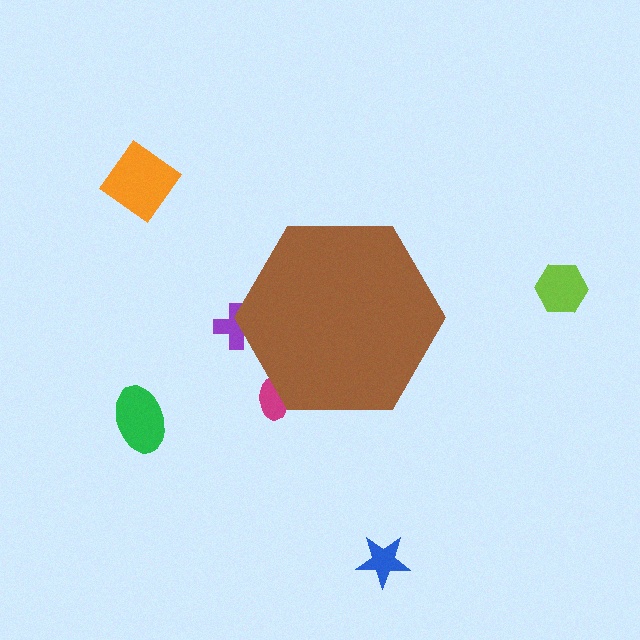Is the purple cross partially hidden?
Yes, the purple cross is partially hidden behind the brown hexagon.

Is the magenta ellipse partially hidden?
Yes, the magenta ellipse is partially hidden behind the brown hexagon.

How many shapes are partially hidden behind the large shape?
2 shapes are partially hidden.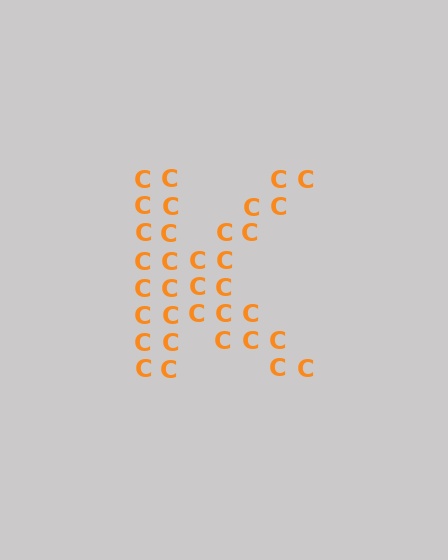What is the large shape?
The large shape is the letter K.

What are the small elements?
The small elements are letter C's.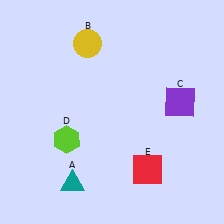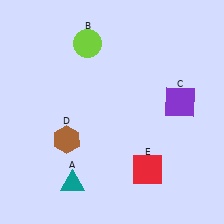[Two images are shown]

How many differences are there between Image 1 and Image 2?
There are 2 differences between the two images.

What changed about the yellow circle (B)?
In Image 1, B is yellow. In Image 2, it changed to lime.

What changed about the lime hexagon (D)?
In Image 1, D is lime. In Image 2, it changed to brown.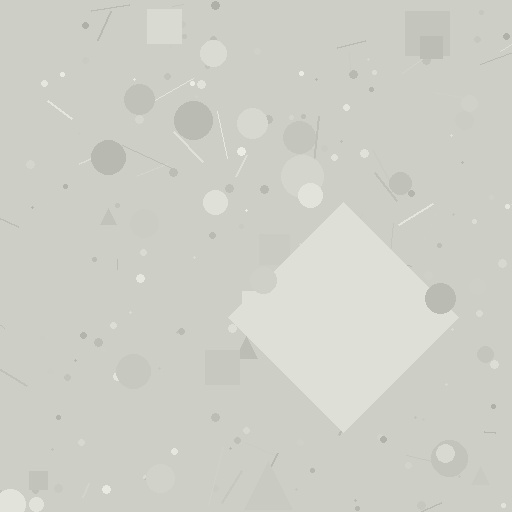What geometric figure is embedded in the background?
A diamond is embedded in the background.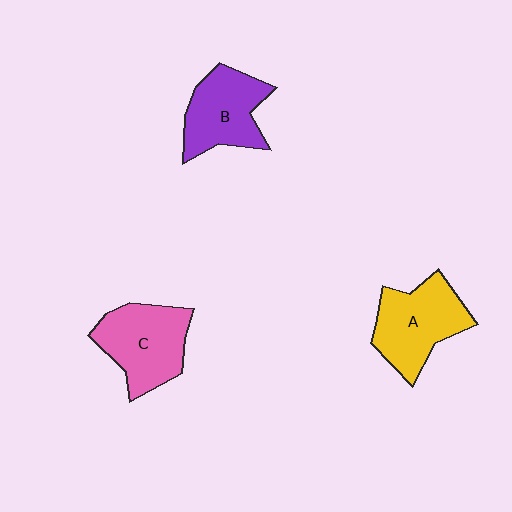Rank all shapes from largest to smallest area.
From largest to smallest: A (yellow), C (pink), B (purple).